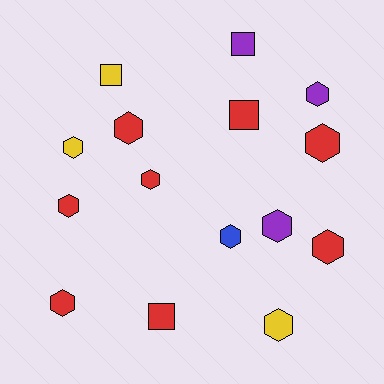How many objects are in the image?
There are 15 objects.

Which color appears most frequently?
Red, with 8 objects.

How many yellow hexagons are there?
There are 2 yellow hexagons.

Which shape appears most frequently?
Hexagon, with 11 objects.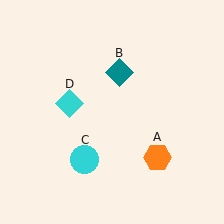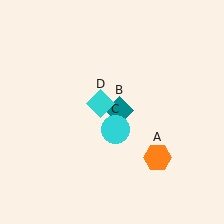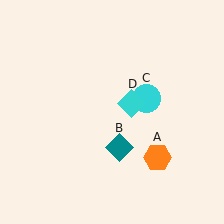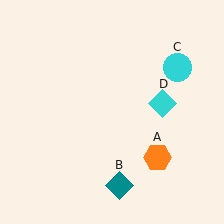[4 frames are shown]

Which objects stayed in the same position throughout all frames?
Orange hexagon (object A) remained stationary.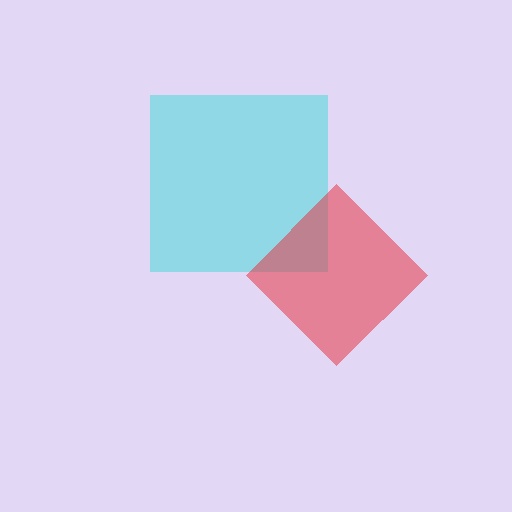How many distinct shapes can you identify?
There are 2 distinct shapes: a cyan square, a red diamond.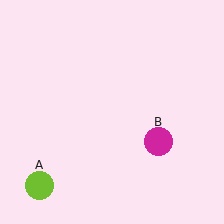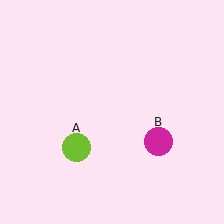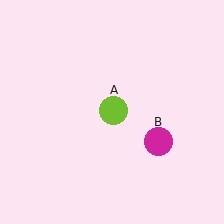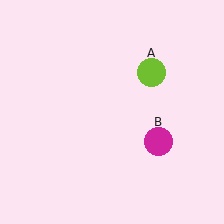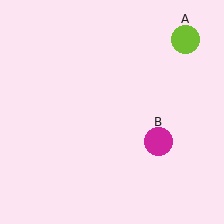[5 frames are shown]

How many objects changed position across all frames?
1 object changed position: lime circle (object A).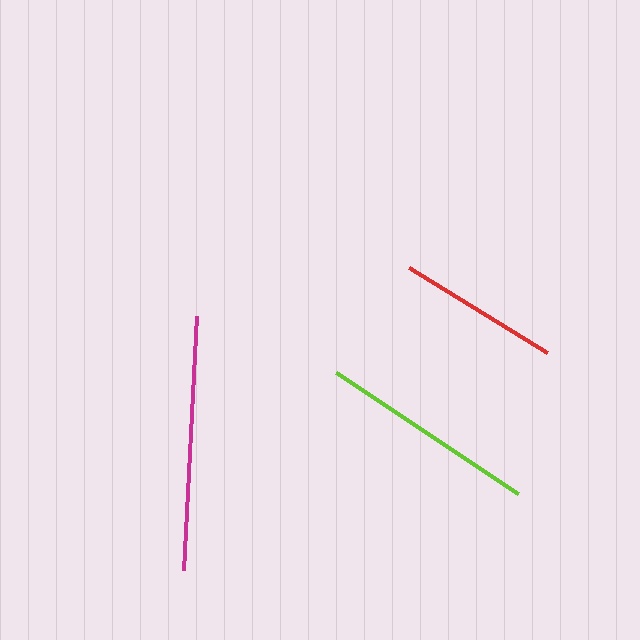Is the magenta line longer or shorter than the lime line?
The magenta line is longer than the lime line.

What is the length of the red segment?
The red segment is approximately 163 pixels long.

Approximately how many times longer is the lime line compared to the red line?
The lime line is approximately 1.3 times the length of the red line.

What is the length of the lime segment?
The lime segment is approximately 219 pixels long.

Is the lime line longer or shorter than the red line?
The lime line is longer than the red line.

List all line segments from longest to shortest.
From longest to shortest: magenta, lime, red.